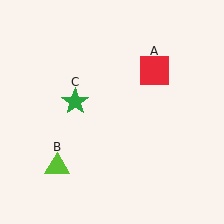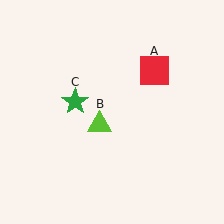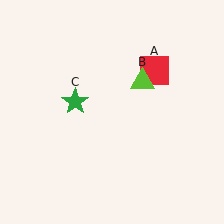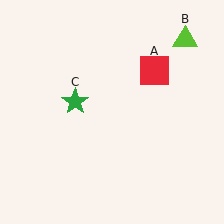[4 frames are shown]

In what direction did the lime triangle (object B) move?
The lime triangle (object B) moved up and to the right.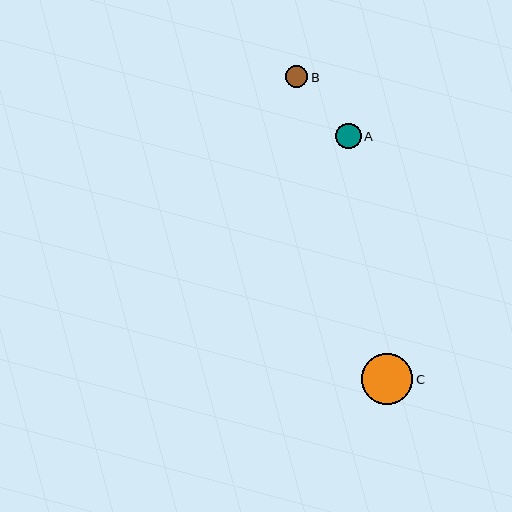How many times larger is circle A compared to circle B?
Circle A is approximately 1.2 times the size of circle B.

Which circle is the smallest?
Circle B is the smallest with a size of approximately 22 pixels.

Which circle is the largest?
Circle C is the largest with a size of approximately 52 pixels.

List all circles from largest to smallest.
From largest to smallest: C, A, B.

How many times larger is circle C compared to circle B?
Circle C is approximately 2.3 times the size of circle B.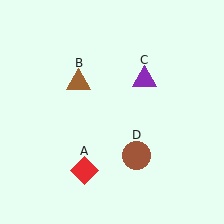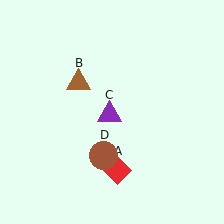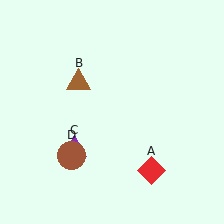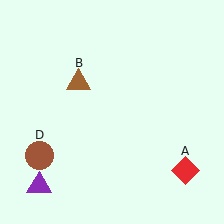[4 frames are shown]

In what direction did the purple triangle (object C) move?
The purple triangle (object C) moved down and to the left.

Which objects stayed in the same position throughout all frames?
Brown triangle (object B) remained stationary.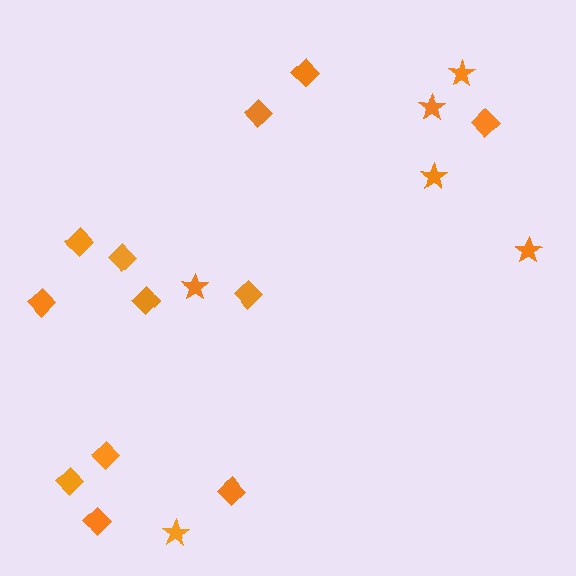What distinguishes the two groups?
There are 2 groups: one group of diamonds (12) and one group of stars (6).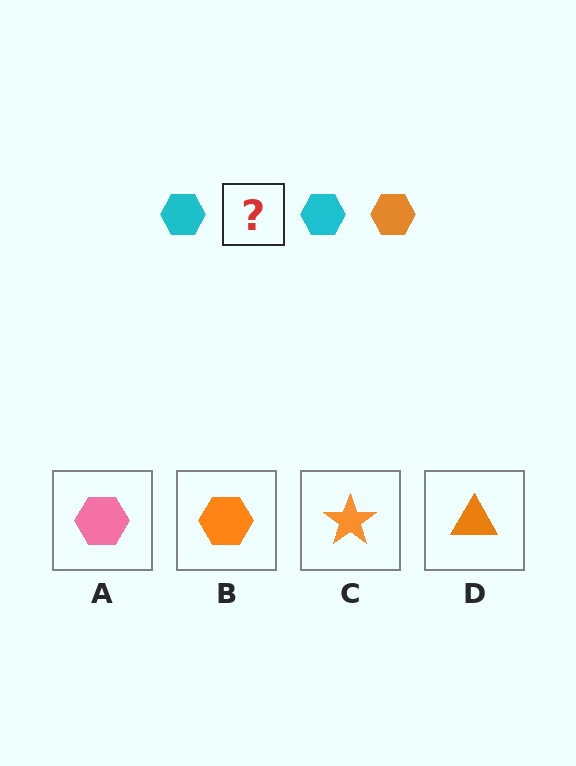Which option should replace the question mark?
Option B.